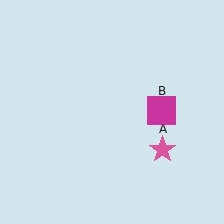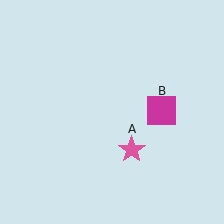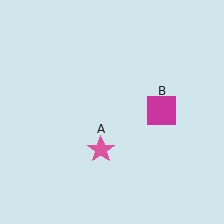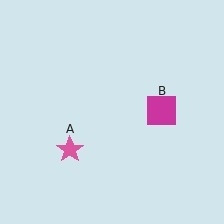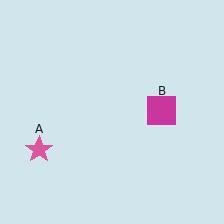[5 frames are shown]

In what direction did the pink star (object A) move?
The pink star (object A) moved left.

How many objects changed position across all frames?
1 object changed position: pink star (object A).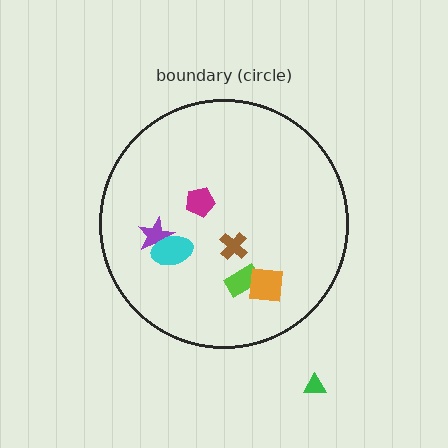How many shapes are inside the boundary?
6 inside, 1 outside.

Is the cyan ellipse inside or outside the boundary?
Inside.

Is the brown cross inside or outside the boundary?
Inside.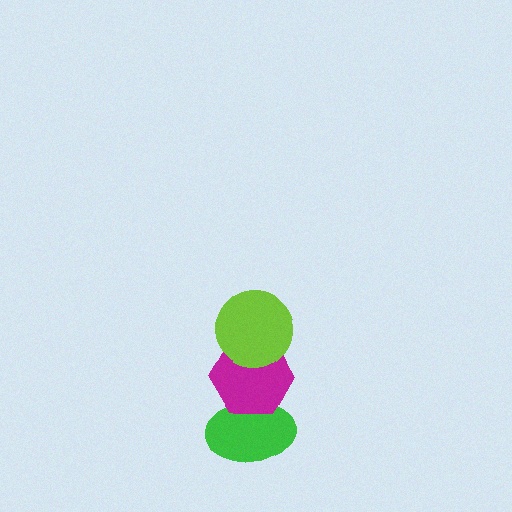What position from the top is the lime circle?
The lime circle is 1st from the top.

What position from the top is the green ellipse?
The green ellipse is 3rd from the top.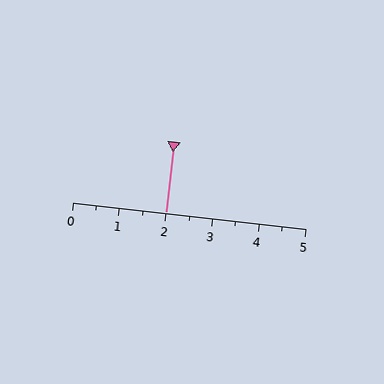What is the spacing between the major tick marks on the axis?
The major ticks are spaced 1 apart.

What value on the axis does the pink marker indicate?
The marker indicates approximately 2.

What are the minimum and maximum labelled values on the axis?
The axis runs from 0 to 5.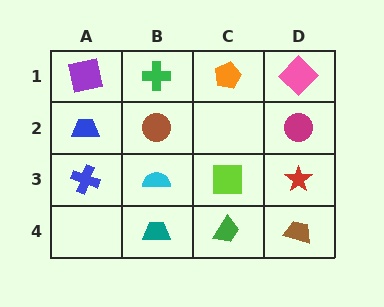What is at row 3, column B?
A cyan semicircle.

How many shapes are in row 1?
4 shapes.